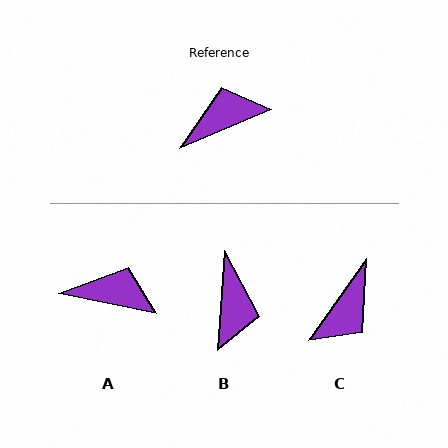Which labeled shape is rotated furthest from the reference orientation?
C, about 148 degrees away.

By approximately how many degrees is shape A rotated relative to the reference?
Approximately 35 degrees clockwise.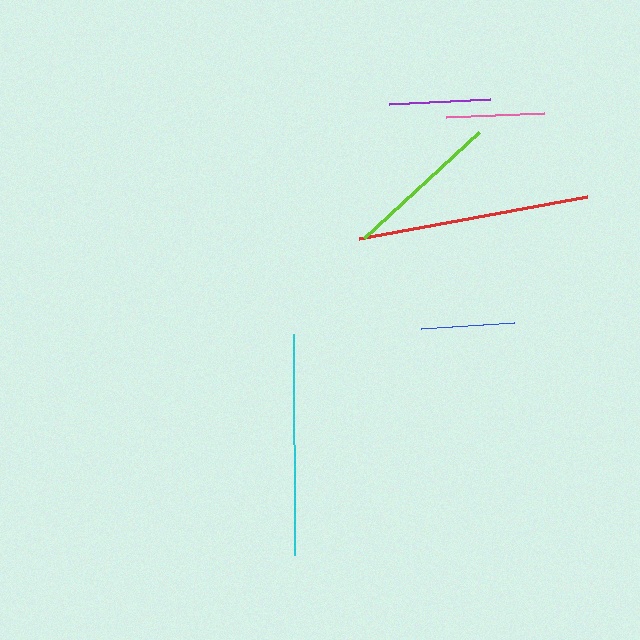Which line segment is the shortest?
The blue line is the shortest at approximately 92 pixels.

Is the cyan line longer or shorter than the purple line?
The cyan line is longer than the purple line.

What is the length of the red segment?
The red segment is approximately 231 pixels long.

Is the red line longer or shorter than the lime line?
The red line is longer than the lime line.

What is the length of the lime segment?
The lime segment is approximately 156 pixels long.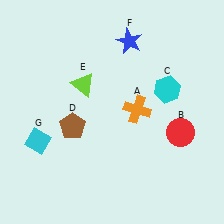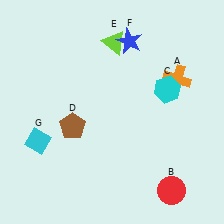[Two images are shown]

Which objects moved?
The objects that moved are: the orange cross (A), the red circle (B), the lime triangle (E).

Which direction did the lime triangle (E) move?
The lime triangle (E) moved up.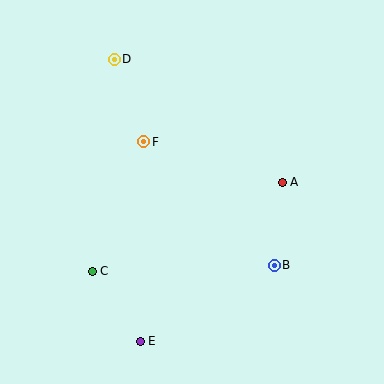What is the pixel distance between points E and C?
The distance between E and C is 85 pixels.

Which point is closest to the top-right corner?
Point A is closest to the top-right corner.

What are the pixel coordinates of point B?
Point B is at (274, 265).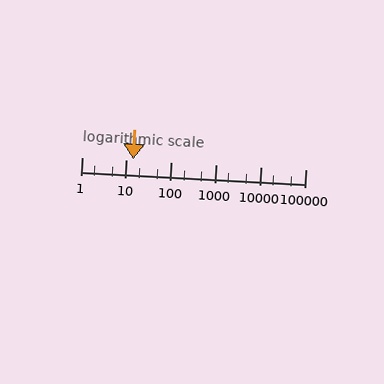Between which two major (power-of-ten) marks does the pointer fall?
The pointer is between 10 and 100.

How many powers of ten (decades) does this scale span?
The scale spans 5 decades, from 1 to 100000.